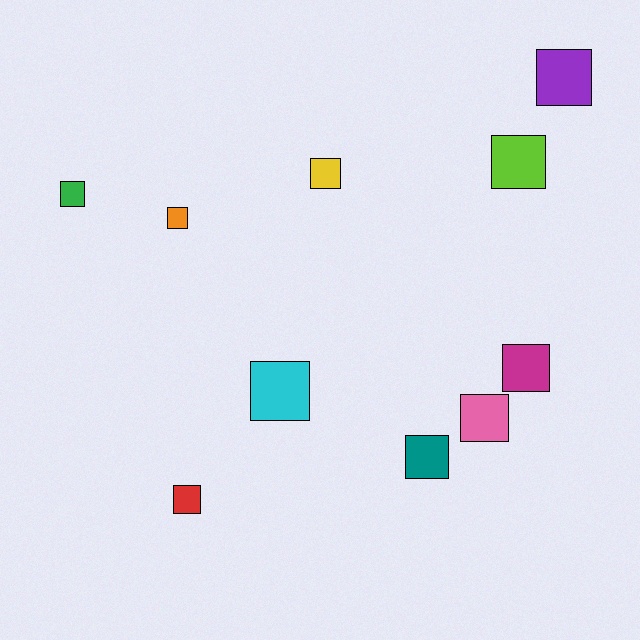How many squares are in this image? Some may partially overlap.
There are 10 squares.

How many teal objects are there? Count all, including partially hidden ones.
There is 1 teal object.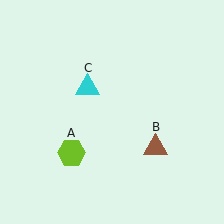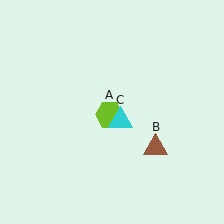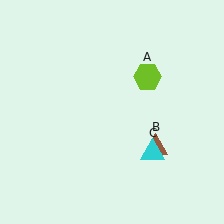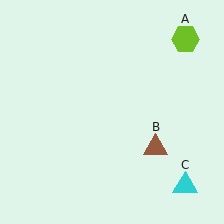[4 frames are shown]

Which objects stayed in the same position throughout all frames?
Brown triangle (object B) remained stationary.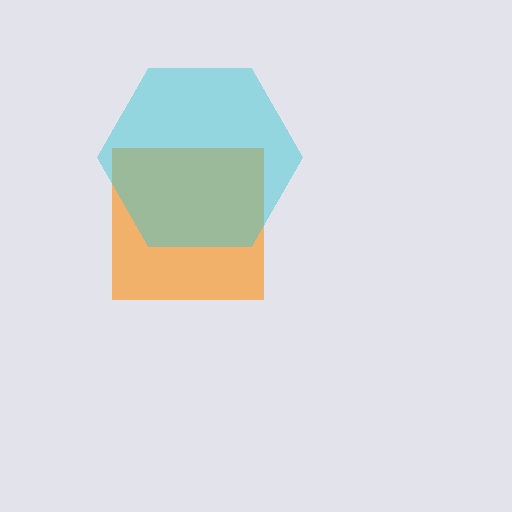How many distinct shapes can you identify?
There are 2 distinct shapes: an orange square, a cyan hexagon.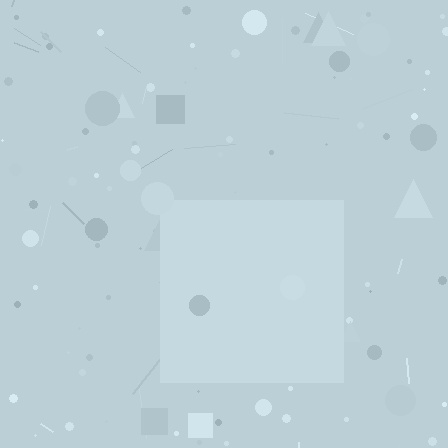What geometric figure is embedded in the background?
A square is embedded in the background.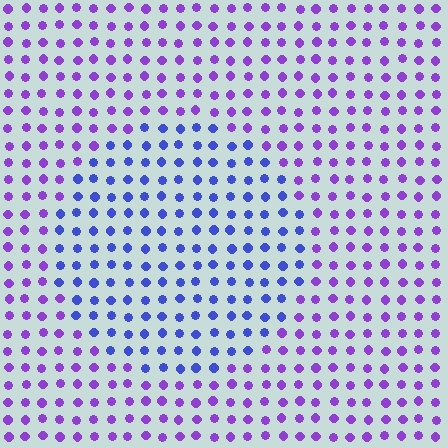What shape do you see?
I see a circle.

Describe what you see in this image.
The image is filled with small purple elements in a uniform arrangement. A circle-shaped region is visible where the elements are tinted to a slightly different hue, forming a subtle color boundary.